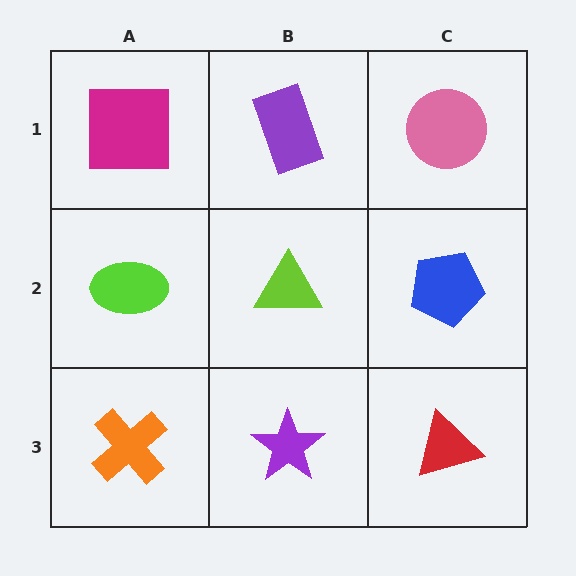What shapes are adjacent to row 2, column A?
A magenta square (row 1, column A), an orange cross (row 3, column A), a lime triangle (row 2, column B).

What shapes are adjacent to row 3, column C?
A blue pentagon (row 2, column C), a purple star (row 3, column B).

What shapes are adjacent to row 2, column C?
A pink circle (row 1, column C), a red triangle (row 3, column C), a lime triangle (row 2, column B).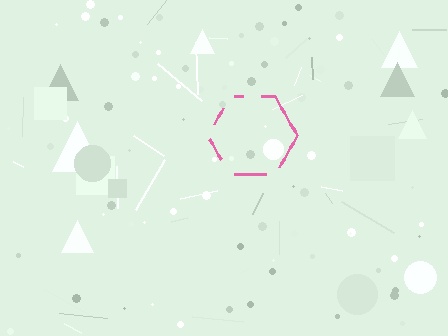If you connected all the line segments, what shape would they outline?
They would outline a hexagon.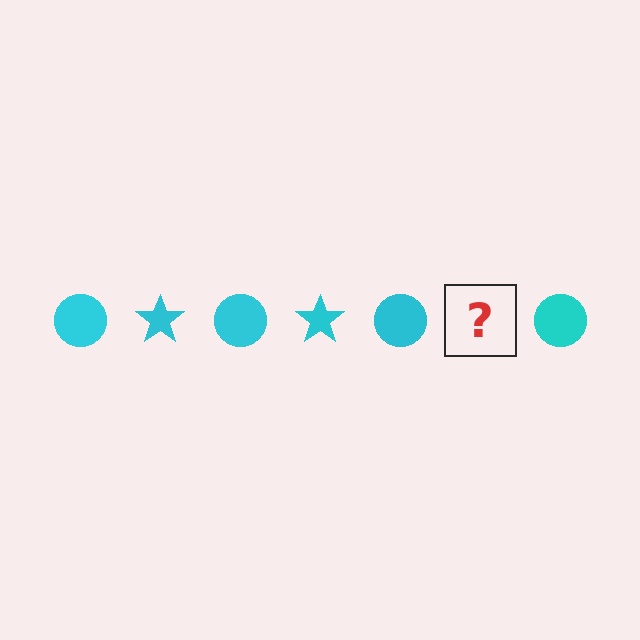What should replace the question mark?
The question mark should be replaced with a cyan star.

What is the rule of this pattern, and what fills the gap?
The rule is that the pattern cycles through circle, star shapes in cyan. The gap should be filled with a cyan star.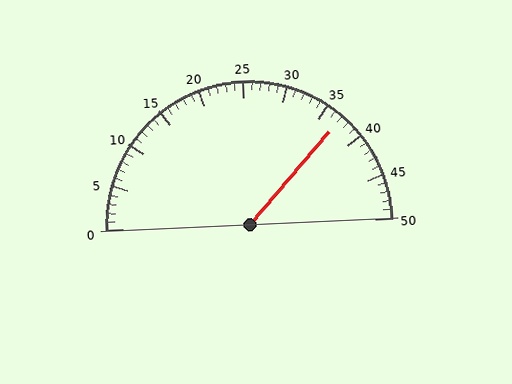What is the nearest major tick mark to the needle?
The nearest major tick mark is 35.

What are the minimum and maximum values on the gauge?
The gauge ranges from 0 to 50.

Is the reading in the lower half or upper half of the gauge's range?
The reading is in the upper half of the range (0 to 50).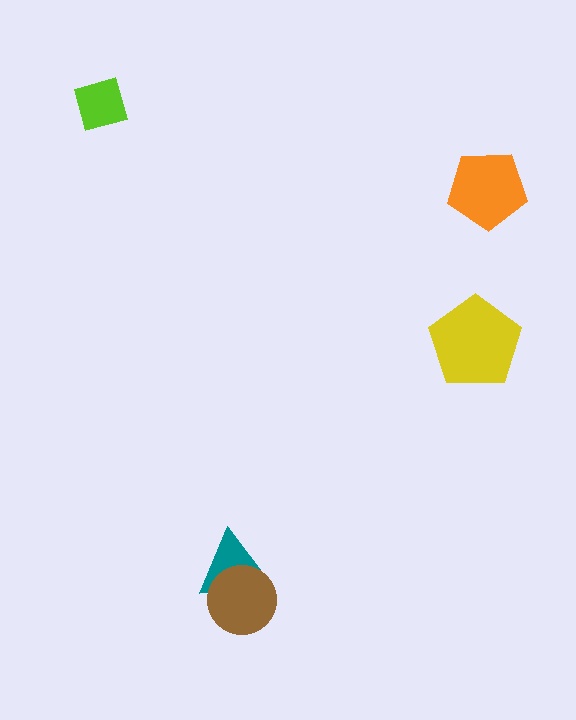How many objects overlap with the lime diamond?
0 objects overlap with the lime diamond.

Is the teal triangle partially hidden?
Yes, it is partially covered by another shape.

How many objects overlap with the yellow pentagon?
0 objects overlap with the yellow pentagon.